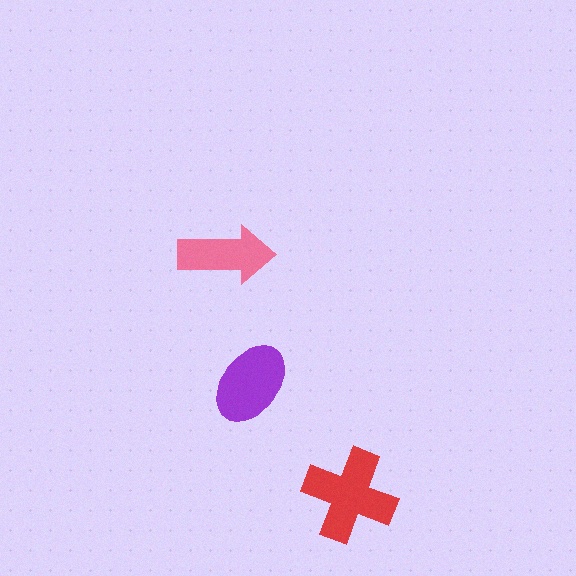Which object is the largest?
The red cross.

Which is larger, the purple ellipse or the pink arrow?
The purple ellipse.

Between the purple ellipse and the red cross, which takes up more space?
The red cross.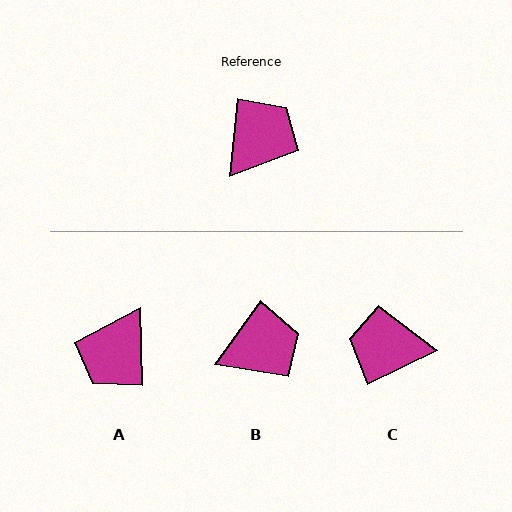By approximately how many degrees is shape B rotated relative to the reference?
Approximately 30 degrees clockwise.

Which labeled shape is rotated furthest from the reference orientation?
A, about 172 degrees away.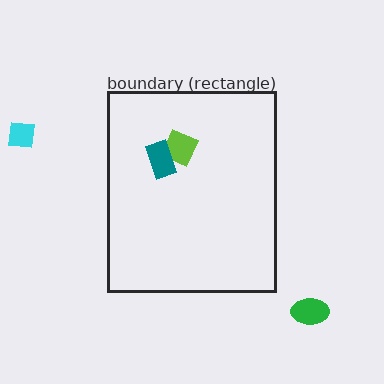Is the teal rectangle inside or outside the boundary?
Inside.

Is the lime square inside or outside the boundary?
Inside.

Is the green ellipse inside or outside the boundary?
Outside.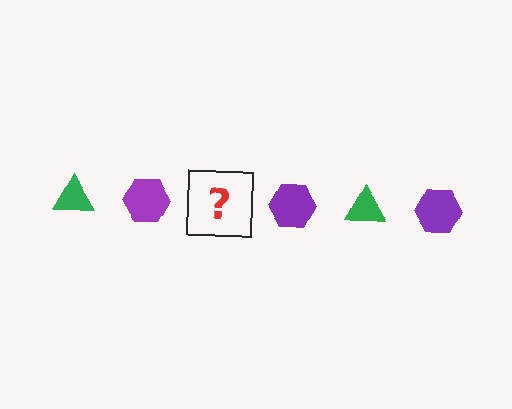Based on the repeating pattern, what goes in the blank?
The blank should be a green triangle.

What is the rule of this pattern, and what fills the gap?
The rule is that the pattern alternates between green triangle and purple hexagon. The gap should be filled with a green triangle.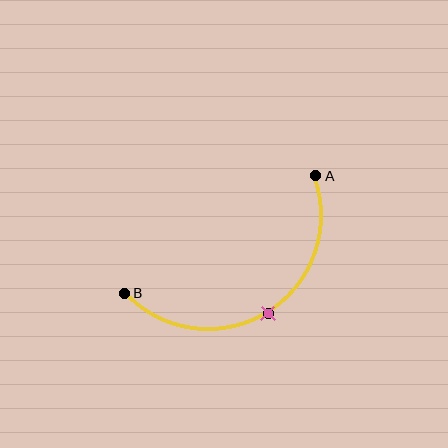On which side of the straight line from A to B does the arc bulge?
The arc bulges below the straight line connecting A and B.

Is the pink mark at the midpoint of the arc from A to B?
Yes. The pink mark lies on the arc at equal arc-length from both A and B — it is the arc midpoint.